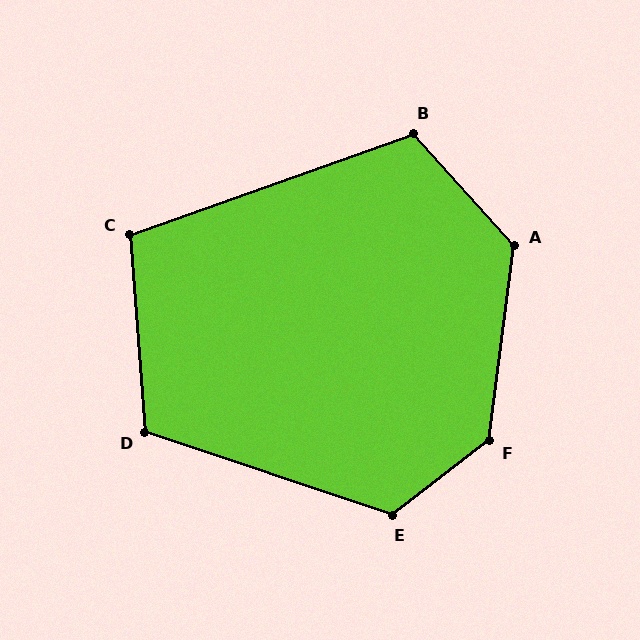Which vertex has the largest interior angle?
F, at approximately 135 degrees.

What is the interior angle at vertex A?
Approximately 131 degrees (obtuse).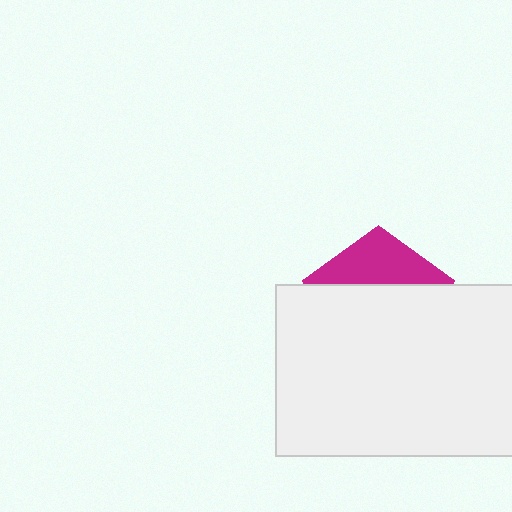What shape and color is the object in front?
The object in front is a white rectangle.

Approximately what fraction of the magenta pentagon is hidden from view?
Roughly 69% of the magenta pentagon is hidden behind the white rectangle.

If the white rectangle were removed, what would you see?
You would see the complete magenta pentagon.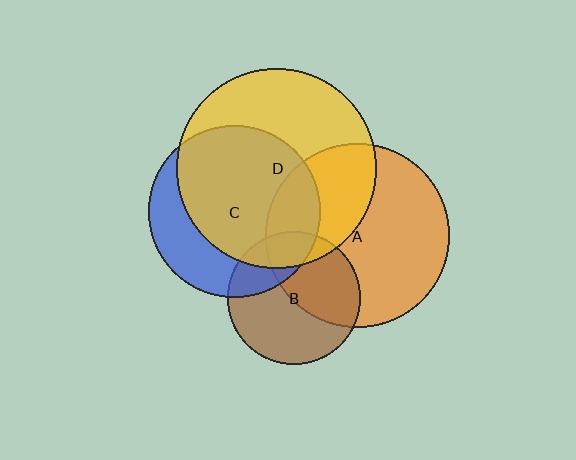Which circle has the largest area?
Circle D (yellow).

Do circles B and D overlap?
Yes.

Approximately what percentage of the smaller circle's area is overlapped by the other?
Approximately 20%.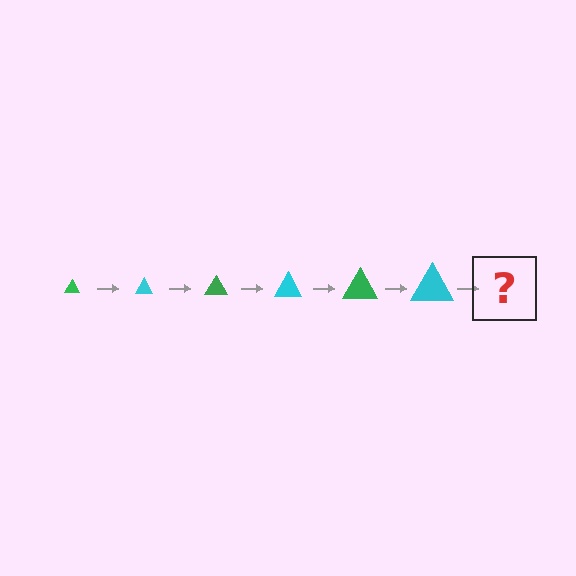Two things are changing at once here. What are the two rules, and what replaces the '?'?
The two rules are that the triangle grows larger each step and the color cycles through green and cyan. The '?' should be a green triangle, larger than the previous one.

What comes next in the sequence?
The next element should be a green triangle, larger than the previous one.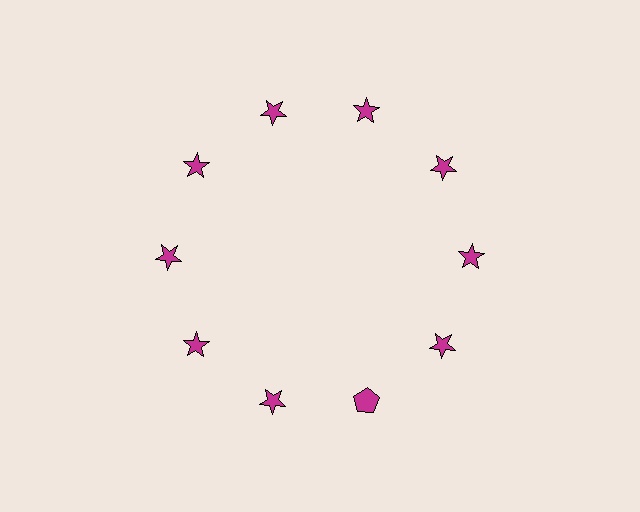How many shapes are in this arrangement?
There are 10 shapes arranged in a ring pattern.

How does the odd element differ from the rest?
It has a different shape: pentagon instead of star.